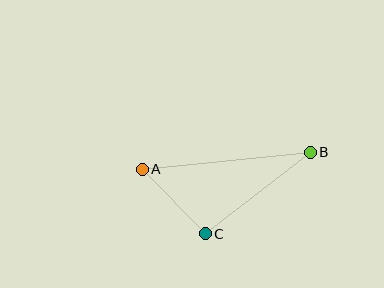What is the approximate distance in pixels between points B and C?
The distance between B and C is approximately 133 pixels.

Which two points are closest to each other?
Points A and C are closest to each other.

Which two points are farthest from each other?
Points A and B are farthest from each other.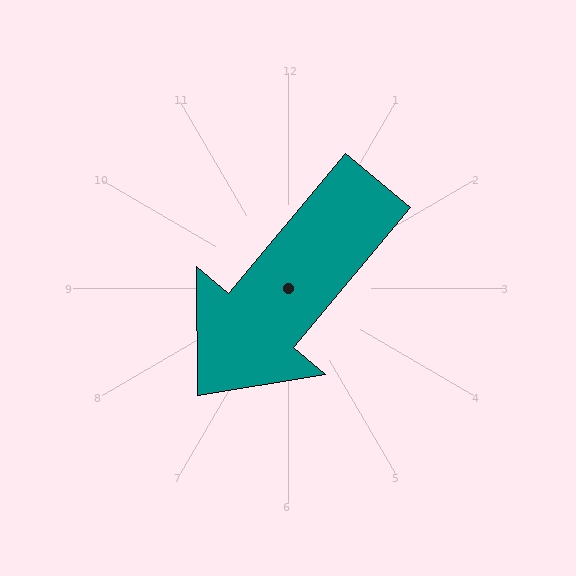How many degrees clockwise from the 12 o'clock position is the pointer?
Approximately 220 degrees.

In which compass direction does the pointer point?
Southwest.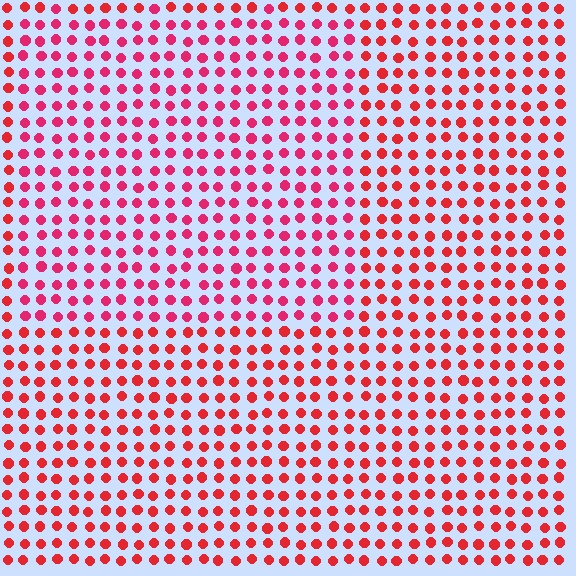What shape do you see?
I see a rectangle.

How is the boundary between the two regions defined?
The boundary is defined purely by a slight shift in hue (about 20 degrees). Spacing, size, and orientation are identical on both sides.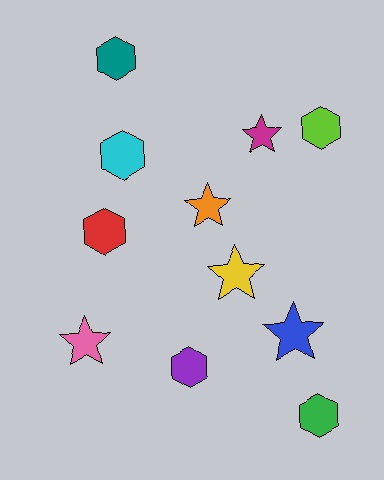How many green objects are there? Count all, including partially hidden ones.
There is 1 green object.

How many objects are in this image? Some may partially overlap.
There are 11 objects.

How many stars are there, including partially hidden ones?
There are 5 stars.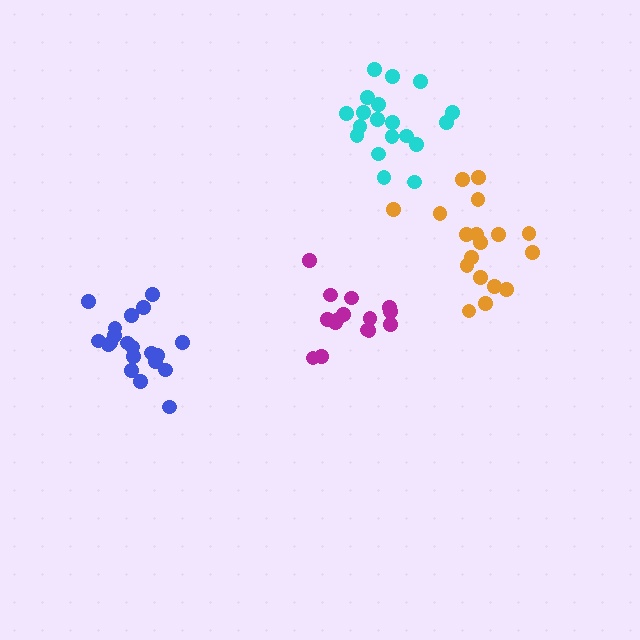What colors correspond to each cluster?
The clusters are colored: orange, blue, cyan, magenta.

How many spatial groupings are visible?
There are 4 spatial groupings.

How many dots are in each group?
Group 1: 18 dots, Group 2: 20 dots, Group 3: 19 dots, Group 4: 15 dots (72 total).